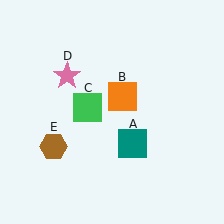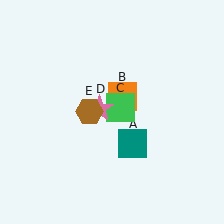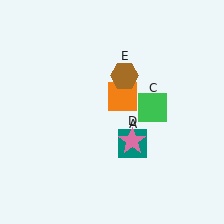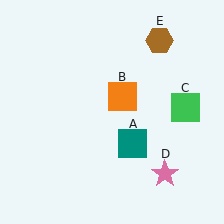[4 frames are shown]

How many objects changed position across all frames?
3 objects changed position: green square (object C), pink star (object D), brown hexagon (object E).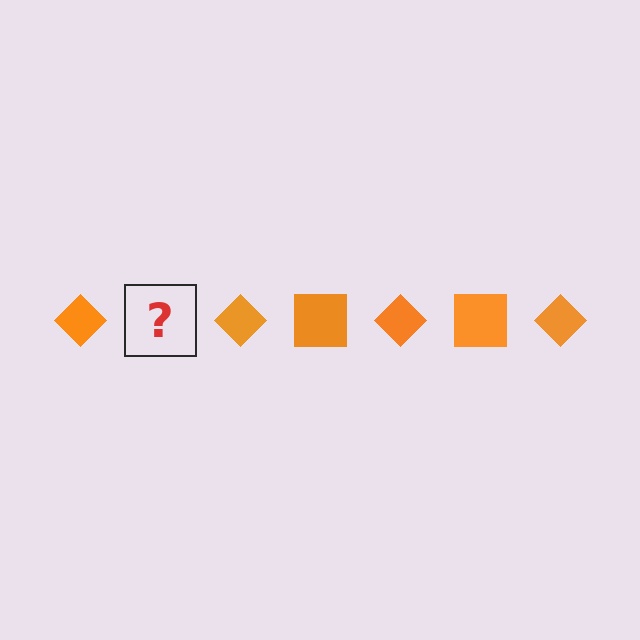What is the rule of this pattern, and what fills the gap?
The rule is that the pattern cycles through diamond, square shapes in orange. The gap should be filled with an orange square.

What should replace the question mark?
The question mark should be replaced with an orange square.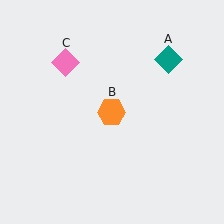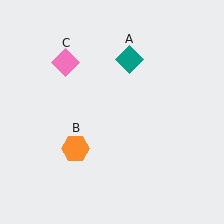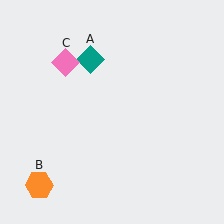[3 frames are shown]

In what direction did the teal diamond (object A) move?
The teal diamond (object A) moved left.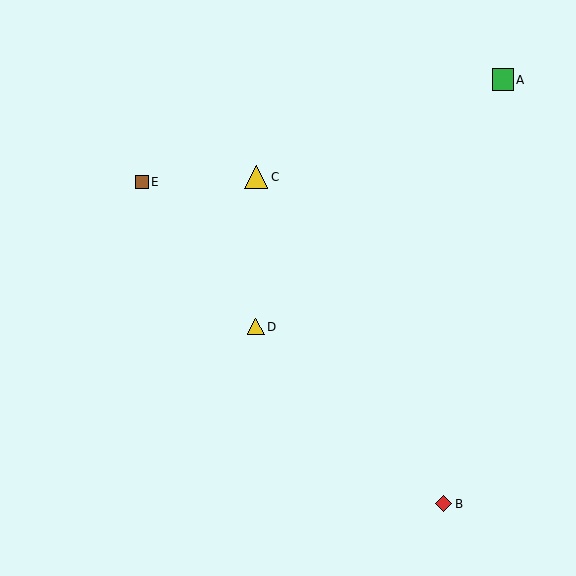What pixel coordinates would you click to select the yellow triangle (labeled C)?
Click at (256, 177) to select the yellow triangle C.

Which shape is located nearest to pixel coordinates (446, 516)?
The red diamond (labeled B) at (444, 504) is nearest to that location.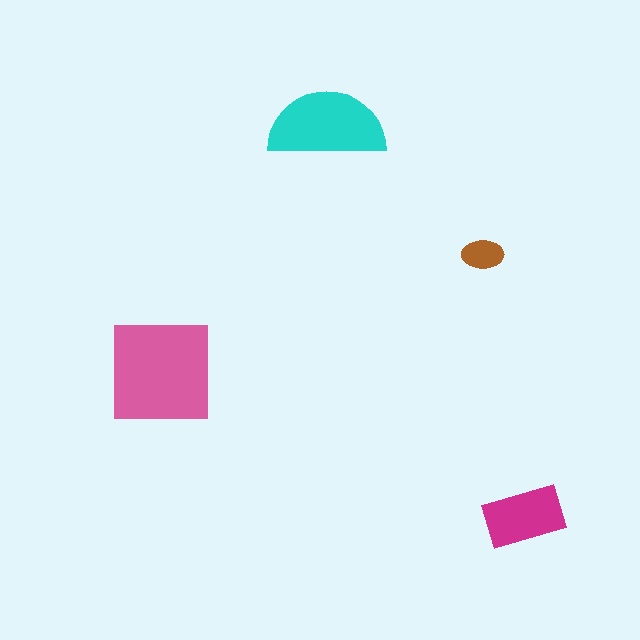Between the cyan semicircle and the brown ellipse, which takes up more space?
The cyan semicircle.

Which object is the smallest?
The brown ellipse.